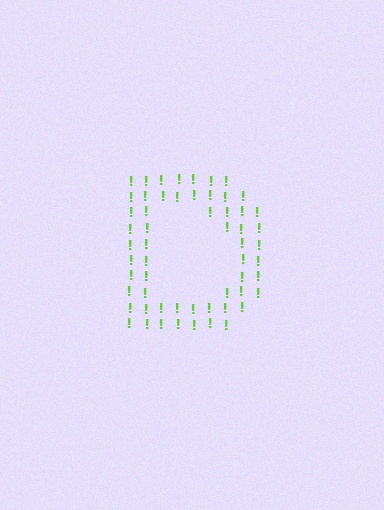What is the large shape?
The large shape is the letter D.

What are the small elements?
The small elements are exclamation marks.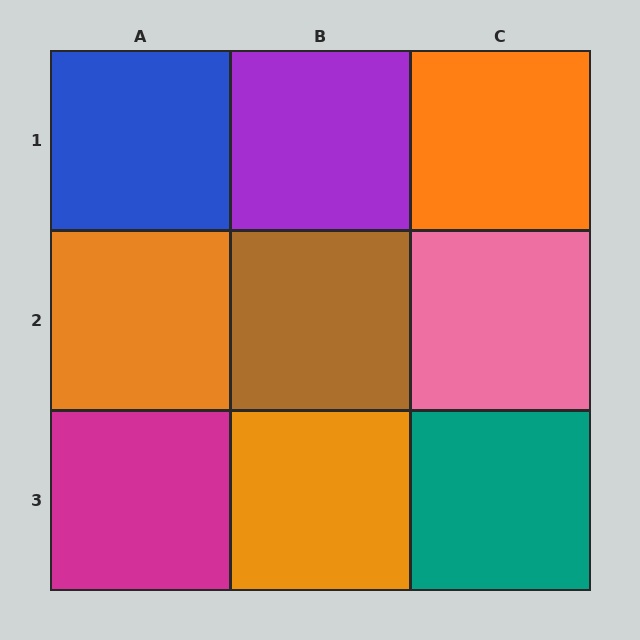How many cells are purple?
1 cell is purple.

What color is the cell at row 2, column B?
Brown.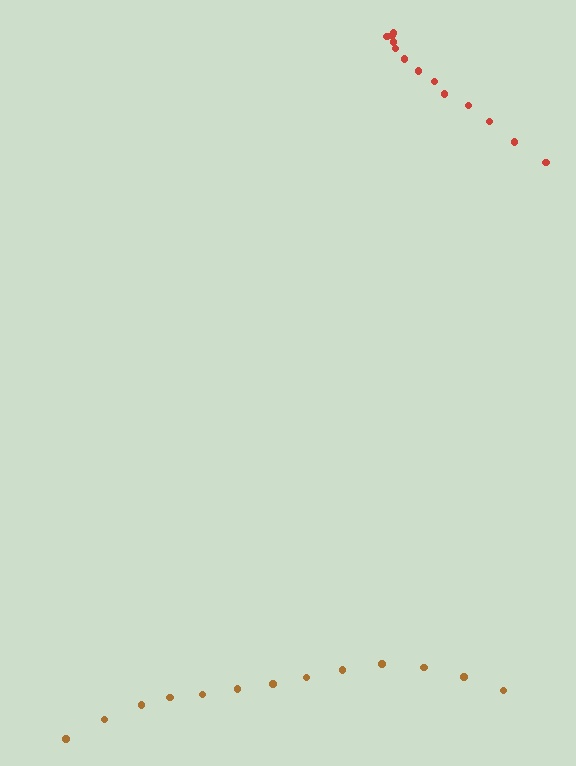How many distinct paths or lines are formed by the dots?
There are 2 distinct paths.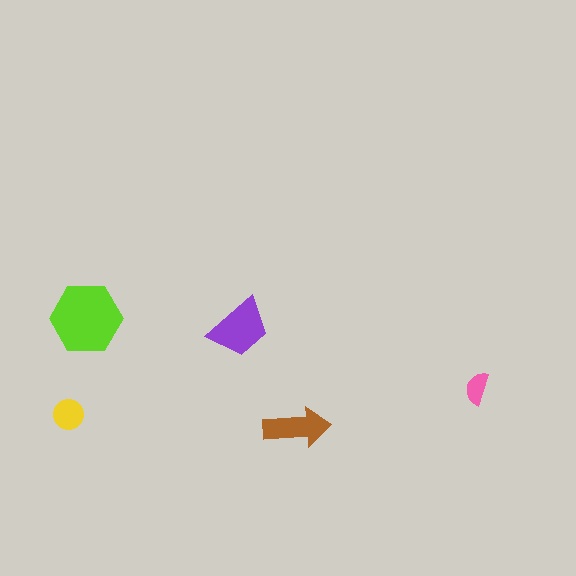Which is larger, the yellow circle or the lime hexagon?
The lime hexagon.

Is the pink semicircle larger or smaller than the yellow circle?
Smaller.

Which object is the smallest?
The pink semicircle.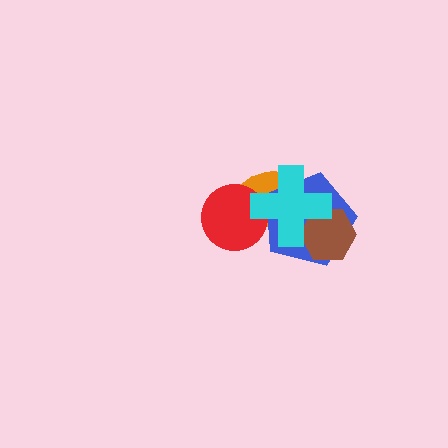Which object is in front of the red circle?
The cyan cross is in front of the red circle.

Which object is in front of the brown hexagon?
The cyan cross is in front of the brown hexagon.